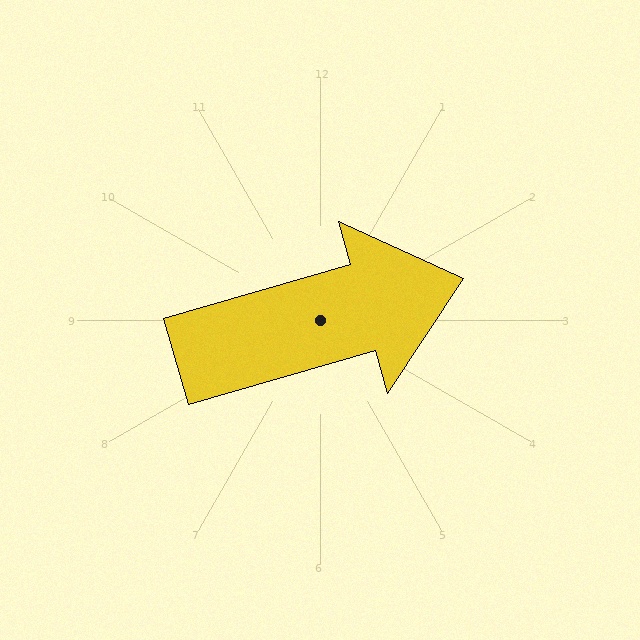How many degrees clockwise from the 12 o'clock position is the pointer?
Approximately 74 degrees.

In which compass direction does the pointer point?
East.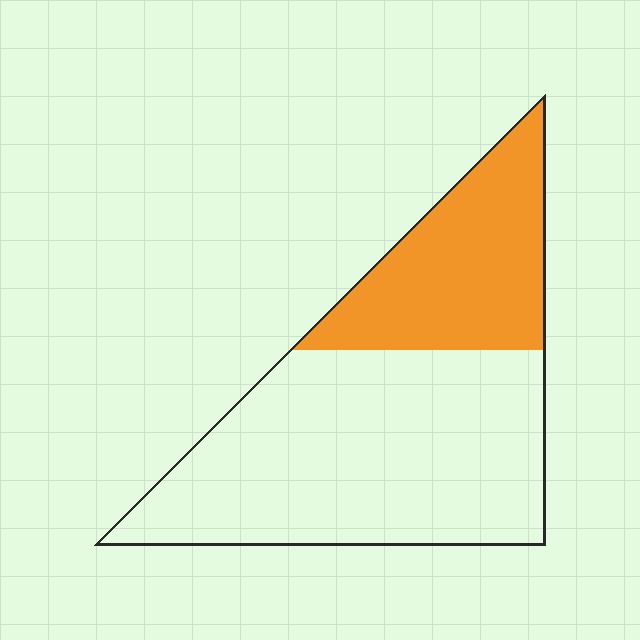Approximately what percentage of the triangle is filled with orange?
Approximately 30%.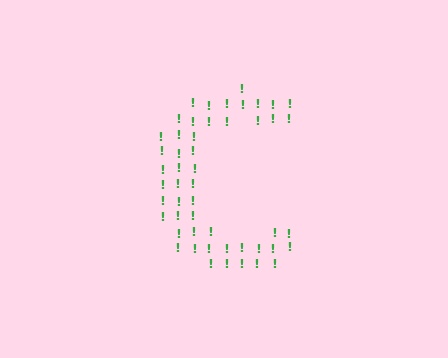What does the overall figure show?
The overall figure shows the letter C.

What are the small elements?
The small elements are exclamation marks.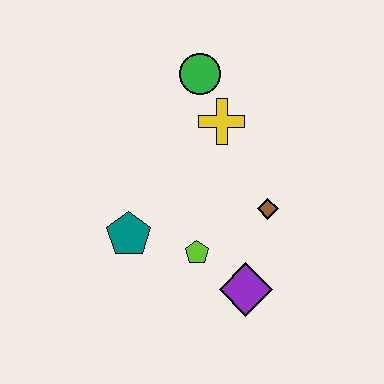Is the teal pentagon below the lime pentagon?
No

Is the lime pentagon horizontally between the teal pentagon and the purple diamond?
Yes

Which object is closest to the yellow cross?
The green circle is closest to the yellow cross.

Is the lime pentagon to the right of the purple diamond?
No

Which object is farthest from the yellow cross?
The purple diamond is farthest from the yellow cross.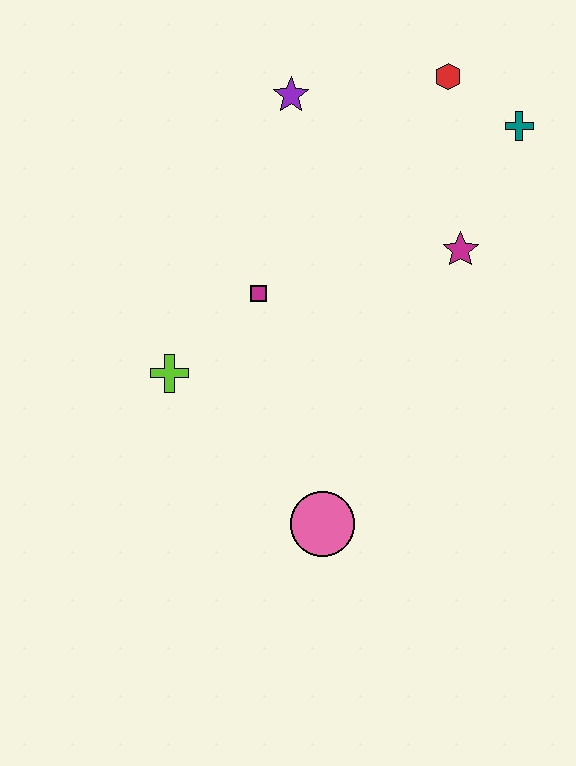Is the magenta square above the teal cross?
No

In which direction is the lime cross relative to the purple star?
The lime cross is below the purple star.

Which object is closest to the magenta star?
The teal cross is closest to the magenta star.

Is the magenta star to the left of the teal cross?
Yes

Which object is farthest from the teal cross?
The pink circle is farthest from the teal cross.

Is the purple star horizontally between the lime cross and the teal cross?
Yes